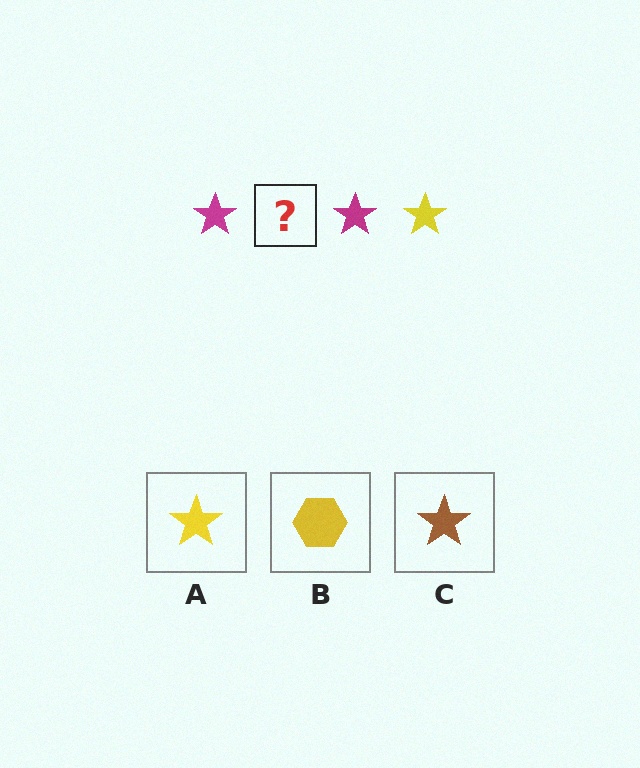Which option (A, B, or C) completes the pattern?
A.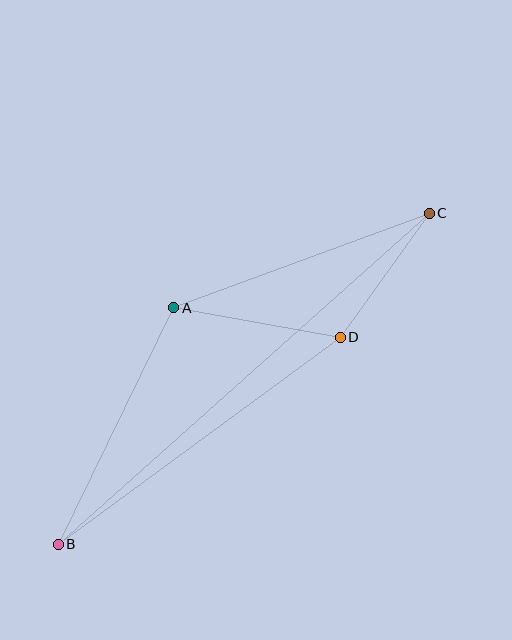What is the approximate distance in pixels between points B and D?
The distance between B and D is approximately 350 pixels.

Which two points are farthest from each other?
Points B and C are farthest from each other.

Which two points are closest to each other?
Points C and D are closest to each other.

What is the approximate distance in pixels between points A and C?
The distance between A and C is approximately 272 pixels.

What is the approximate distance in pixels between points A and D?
The distance between A and D is approximately 169 pixels.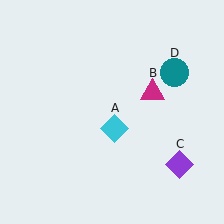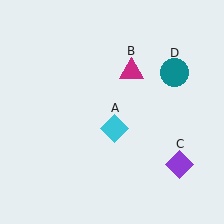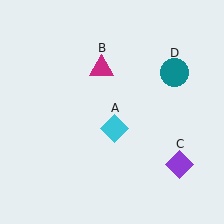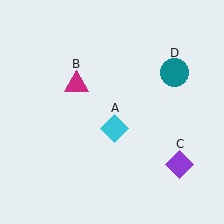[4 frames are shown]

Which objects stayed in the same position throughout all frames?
Cyan diamond (object A) and purple diamond (object C) and teal circle (object D) remained stationary.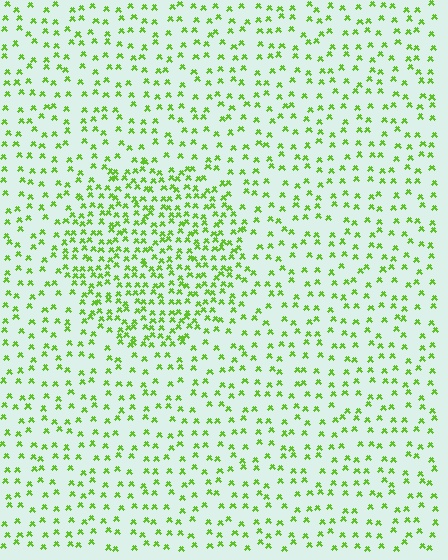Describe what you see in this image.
The image contains small lime elements arranged at two different densities. A circle-shaped region is visible where the elements are more densely packed than the surrounding area.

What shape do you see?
I see a circle.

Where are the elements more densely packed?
The elements are more densely packed inside the circle boundary.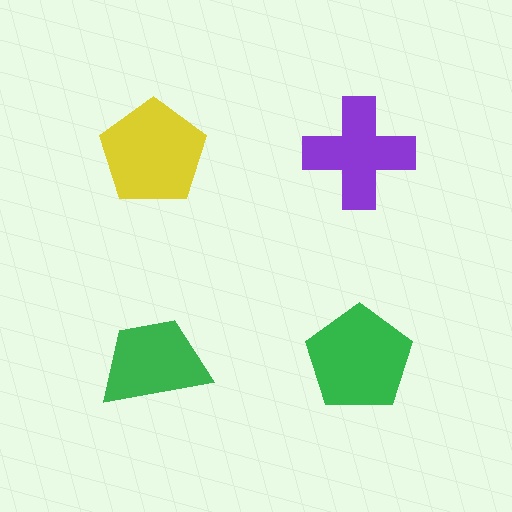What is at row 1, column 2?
A purple cross.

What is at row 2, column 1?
A green trapezoid.